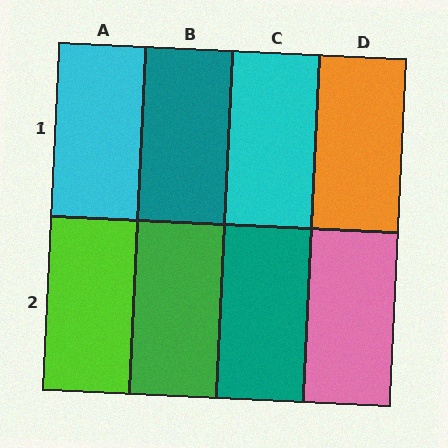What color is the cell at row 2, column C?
Teal.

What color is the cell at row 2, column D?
Pink.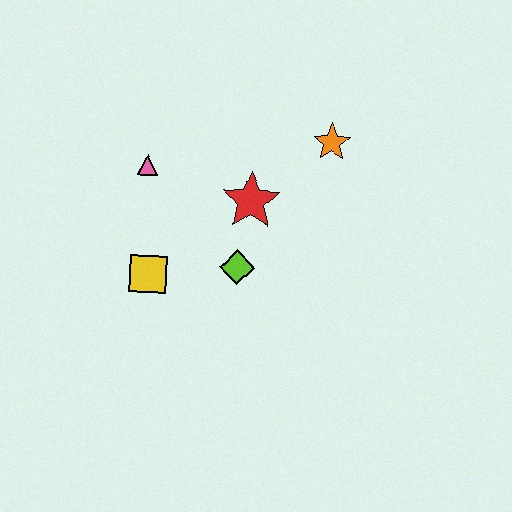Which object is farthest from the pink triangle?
The orange star is farthest from the pink triangle.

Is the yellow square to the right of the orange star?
No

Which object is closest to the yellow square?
The lime diamond is closest to the yellow square.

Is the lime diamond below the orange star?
Yes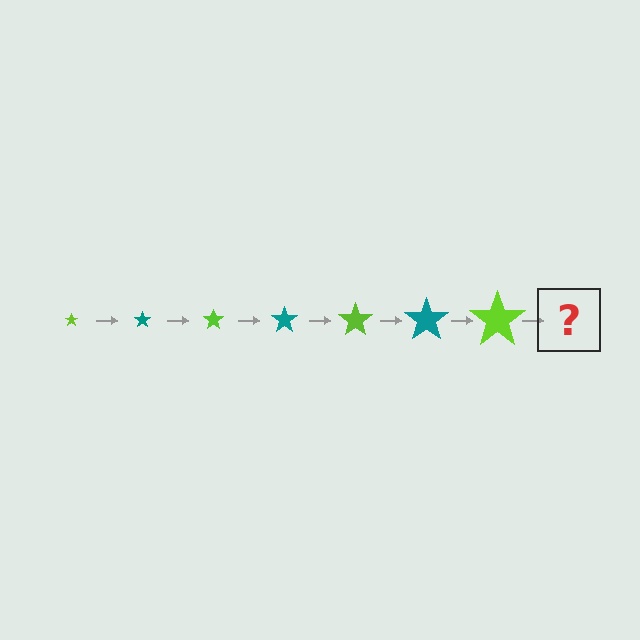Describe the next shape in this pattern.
It should be a teal star, larger than the previous one.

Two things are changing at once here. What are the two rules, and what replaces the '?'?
The two rules are that the star grows larger each step and the color cycles through lime and teal. The '?' should be a teal star, larger than the previous one.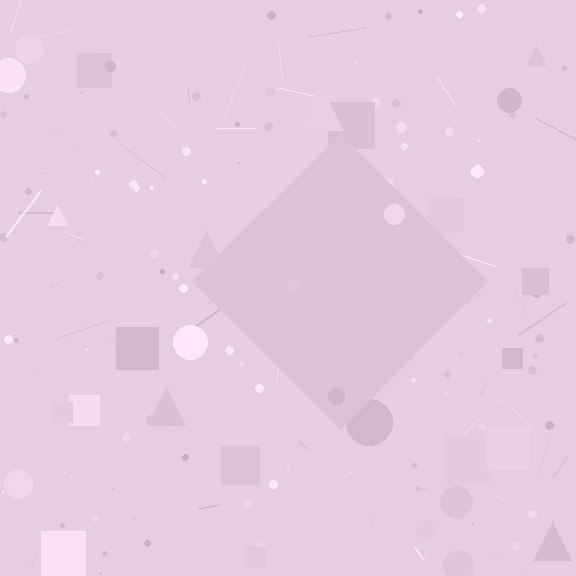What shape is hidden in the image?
A diamond is hidden in the image.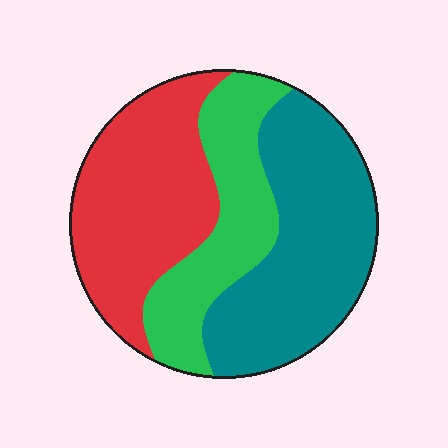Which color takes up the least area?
Green, at roughly 25%.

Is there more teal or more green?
Teal.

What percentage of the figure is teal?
Teal takes up about two fifths (2/5) of the figure.